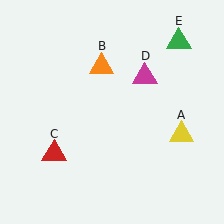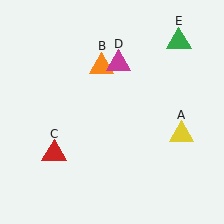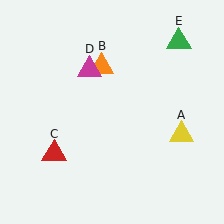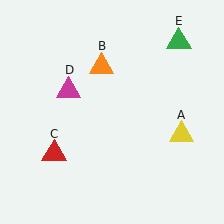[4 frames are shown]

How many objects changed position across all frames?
1 object changed position: magenta triangle (object D).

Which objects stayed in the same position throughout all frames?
Yellow triangle (object A) and orange triangle (object B) and red triangle (object C) and green triangle (object E) remained stationary.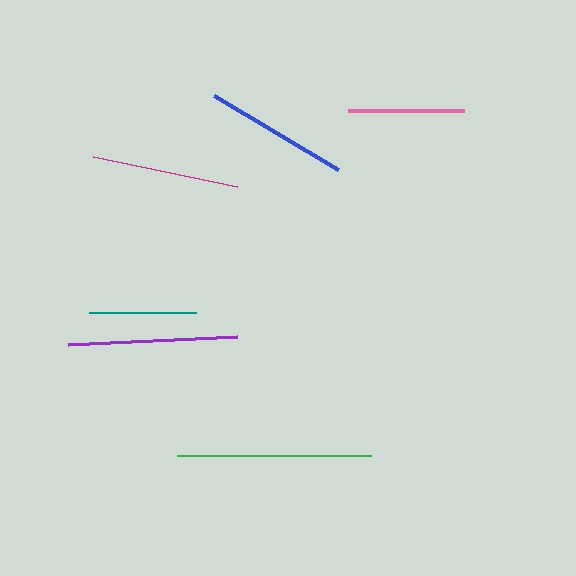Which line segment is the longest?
The green line is the longest at approximately 195 pixels.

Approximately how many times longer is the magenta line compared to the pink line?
The magenta line is approximately 1.3 times the length of the pink line.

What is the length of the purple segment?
The purple segment is approximately 169 pixels long.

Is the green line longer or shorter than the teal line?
The green line is longer than the teal line.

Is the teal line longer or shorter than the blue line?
The blue line is longer than the teal line.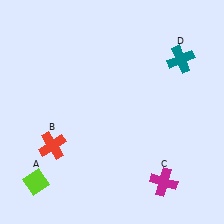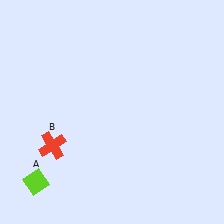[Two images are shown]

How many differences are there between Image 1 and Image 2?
There are 2 differences between the two images.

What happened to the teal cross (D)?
The teal cross (D) was removed in Image 2. It was in the top-right area of Image 1.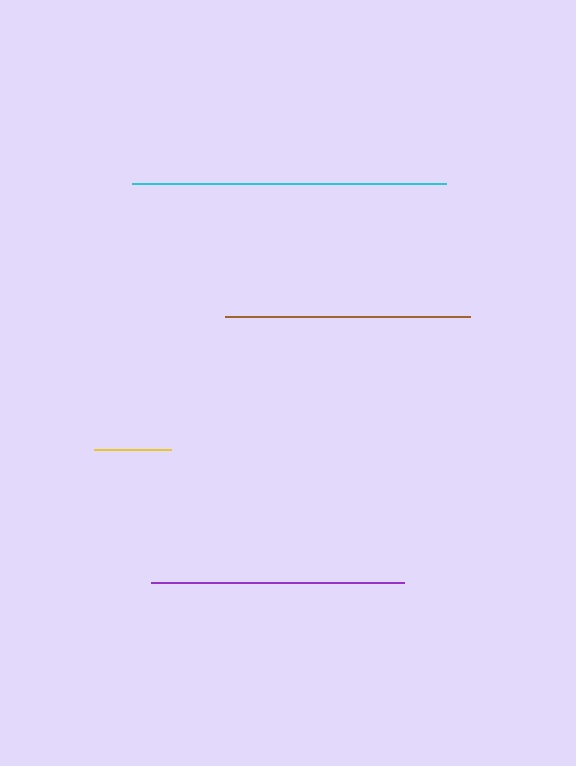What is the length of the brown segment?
The brown segment is approximately 245 pixels long.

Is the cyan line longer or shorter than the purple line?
The cyan line is longer than the purple line.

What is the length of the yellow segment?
The yellow segment is approximately 77 pixels long.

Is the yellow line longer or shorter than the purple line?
The purple line is longer than the yellow line.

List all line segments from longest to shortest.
From longest to shortest: cyan, purple, brown, yellow.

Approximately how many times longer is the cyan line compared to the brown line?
The cyan line is approximately 1.3 times the length of the brown line.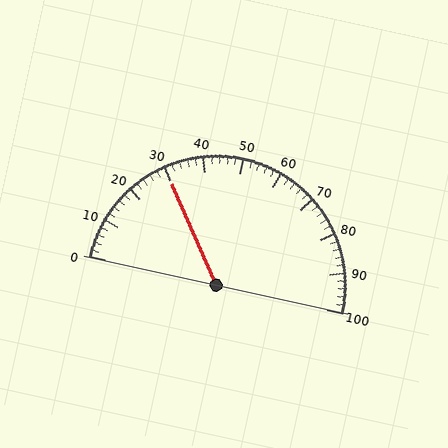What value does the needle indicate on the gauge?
The needle indicates approximately 30.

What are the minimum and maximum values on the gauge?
The gauge ranges from 0 to 100.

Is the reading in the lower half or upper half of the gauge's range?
The reading is in the lower half of the range (0 to 100).